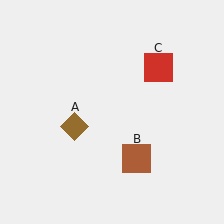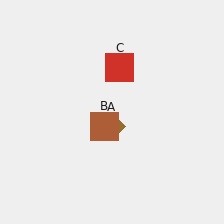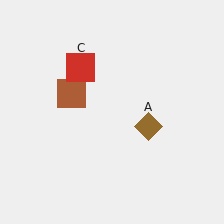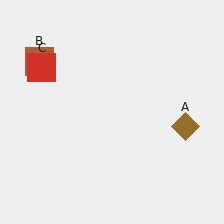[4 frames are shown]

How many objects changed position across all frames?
3 objects changed position: brown diamond (object A), brown square (object B), red square (object C).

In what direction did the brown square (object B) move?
The brown square (object B) moved up and to the left.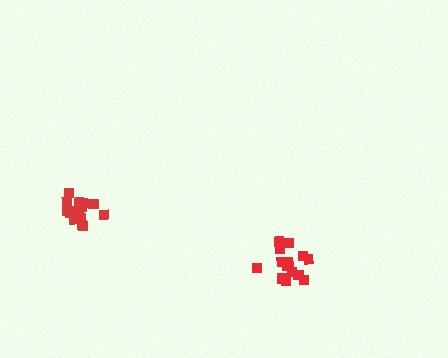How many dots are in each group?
Group 1: 17 dots, Group 2: 15 dots (32 total).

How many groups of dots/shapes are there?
There are 2 groups.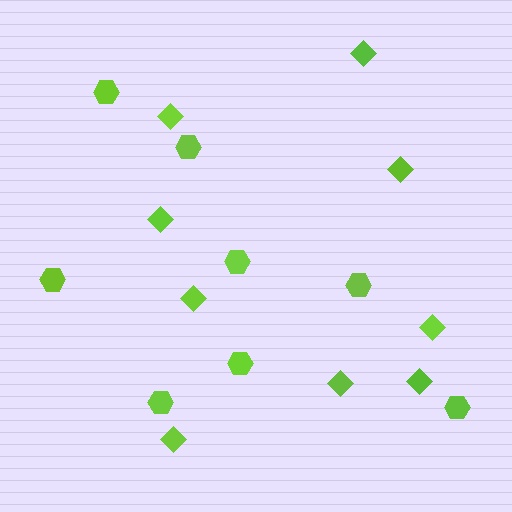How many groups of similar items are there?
There are 2 groups: one group of hexagons (8) and one group of diamonds (9).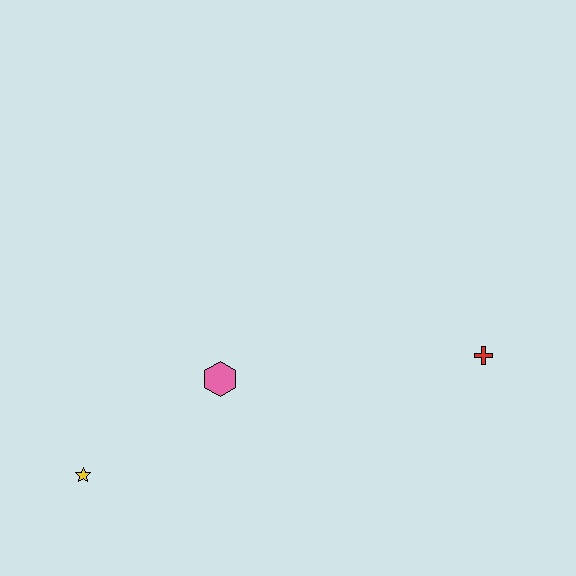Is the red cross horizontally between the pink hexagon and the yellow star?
No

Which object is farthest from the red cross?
The yellow star is farthest from the red cross.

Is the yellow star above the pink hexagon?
No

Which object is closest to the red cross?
The pink hexagon is closest to the red cross.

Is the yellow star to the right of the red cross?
No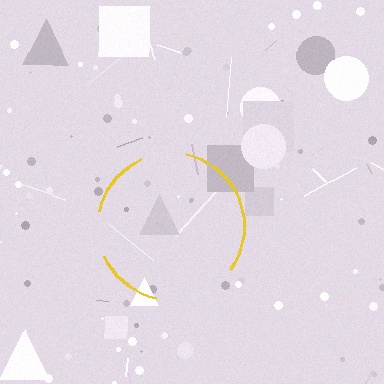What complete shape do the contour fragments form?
The contour fragments form a circle.